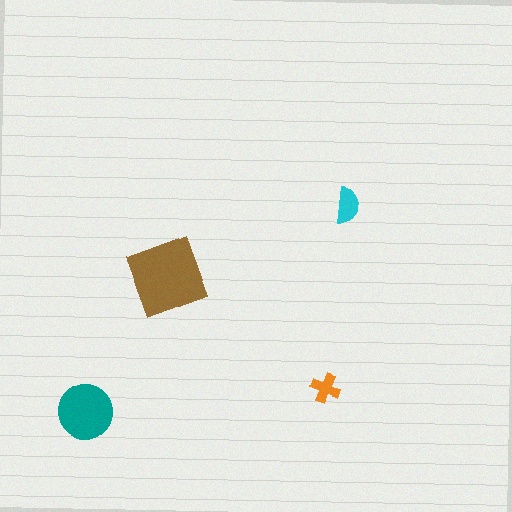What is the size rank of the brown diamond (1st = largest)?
1st.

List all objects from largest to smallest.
The brown diamond, the teal circle, the cyan semicircle, the orange cross.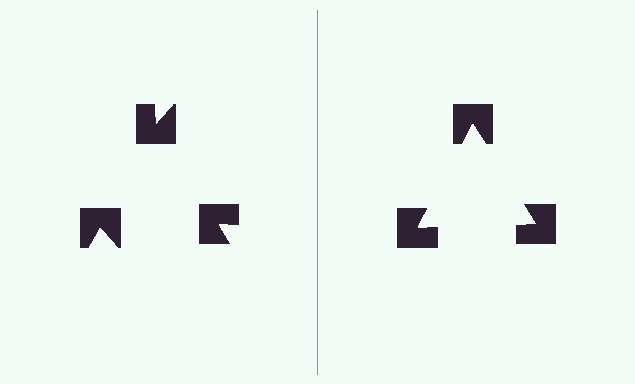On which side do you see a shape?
An illusory triangle appears on the right side. On the left side the wedge cuts are rotated, so no coherent shape forms.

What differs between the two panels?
The notched squares are positioned identically on both sides; only the wedge orientations differ. On the right they align to a triangle; on the left they are misaligned.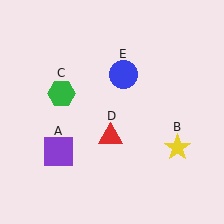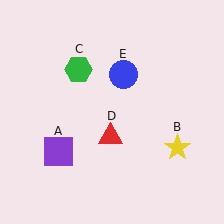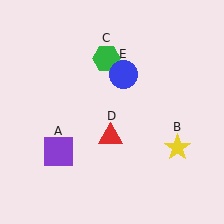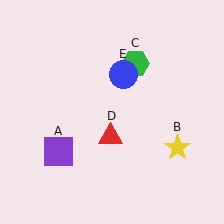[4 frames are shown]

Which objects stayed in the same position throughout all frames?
Purple square (object A) and yellow star (object B) and red triangle (object D) and blue circle (object E) remained stationary.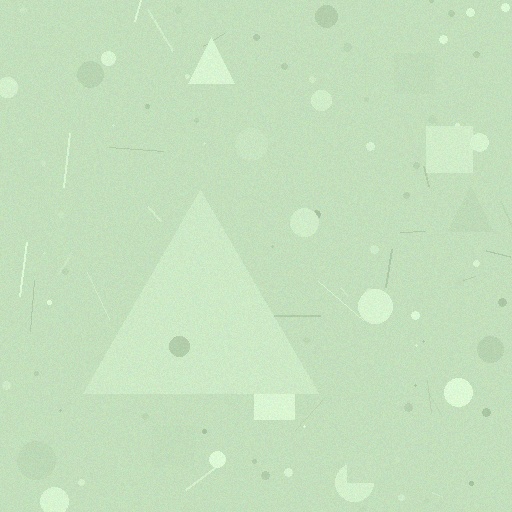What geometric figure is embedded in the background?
A triangle is embedded in the background.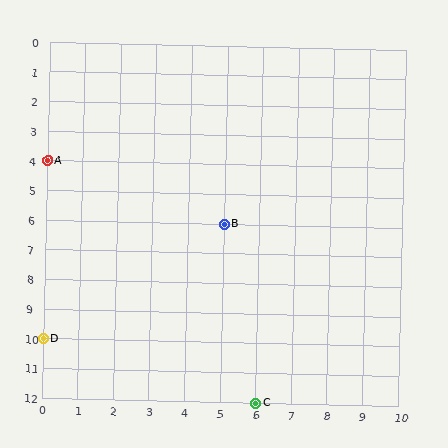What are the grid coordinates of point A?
Point A is at grid coordinates (0, 4).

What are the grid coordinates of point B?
Point B is at grid coordinates (5, 6).